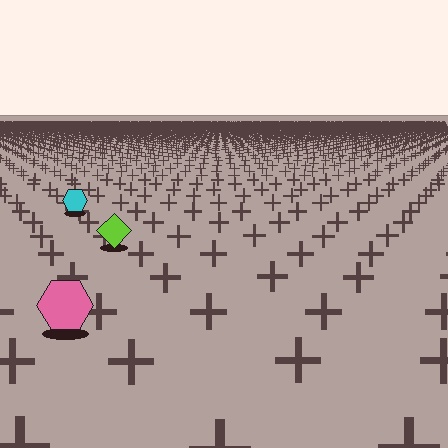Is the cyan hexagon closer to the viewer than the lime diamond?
No. The lime diamond is closer — you can tell from the texture gradient: the ground texture is coarser near it.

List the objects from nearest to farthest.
From nearest to farthest: the pink hexagon, the lime diamond, the cyan hexagon.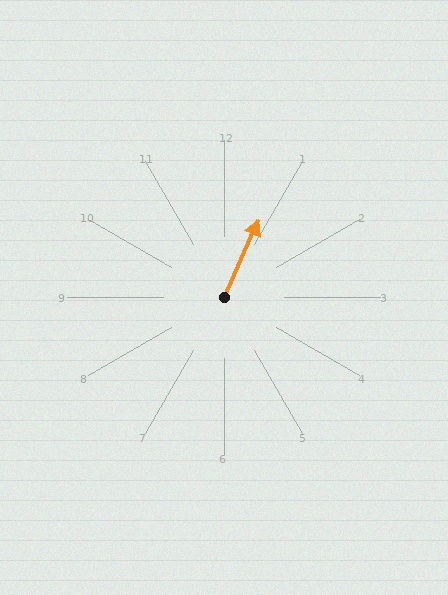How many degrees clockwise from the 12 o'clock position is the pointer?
Approximately 24 degrees.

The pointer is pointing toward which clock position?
Roughly 1 o'clock.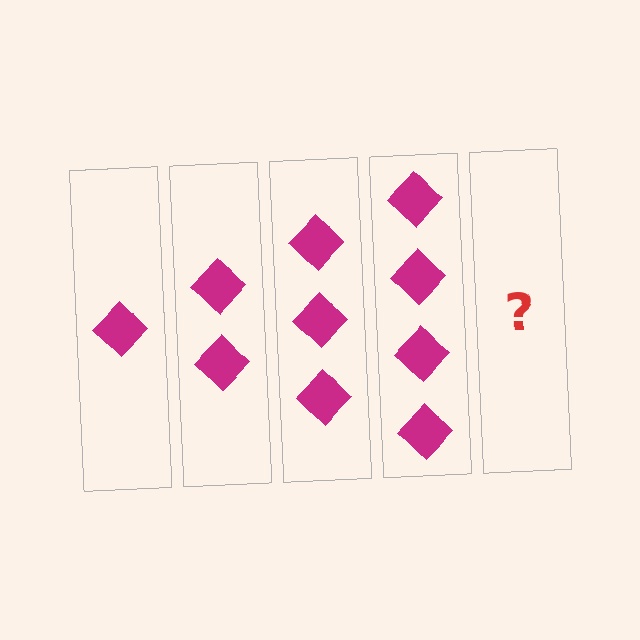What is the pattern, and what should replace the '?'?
The pattern is that each step adds one more diamond. The '?' should be 5 diamonds.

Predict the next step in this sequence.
The next step is 5 diamonds.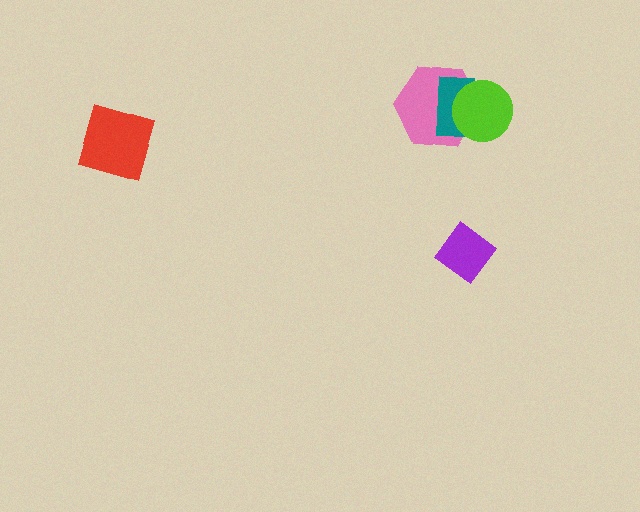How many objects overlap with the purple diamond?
0 objects overlap with the purple diamond.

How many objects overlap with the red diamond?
0 objects overlap with the red diamond.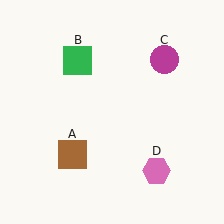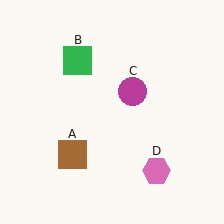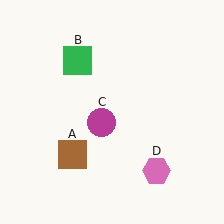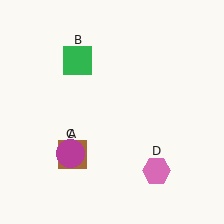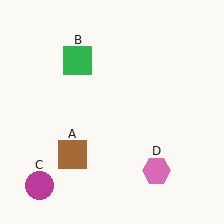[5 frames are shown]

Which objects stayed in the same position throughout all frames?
Brown square (object A) and green square (object B) and pink hexagon (object D) remained stationary.